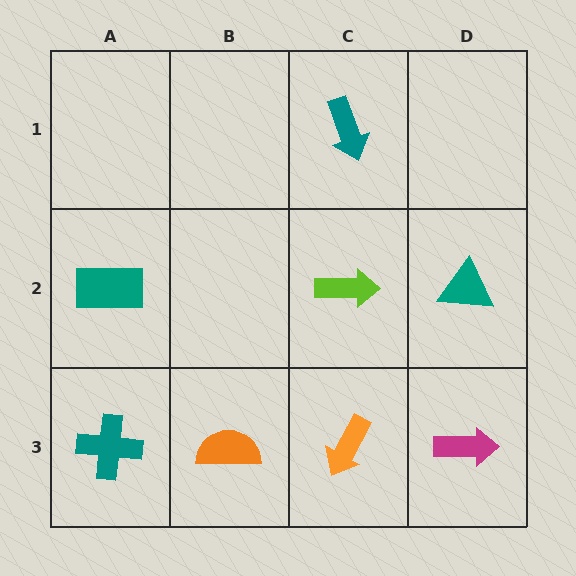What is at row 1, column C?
A teal arrow.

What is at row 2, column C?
A lime arrow.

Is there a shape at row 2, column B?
No, that cell is empty.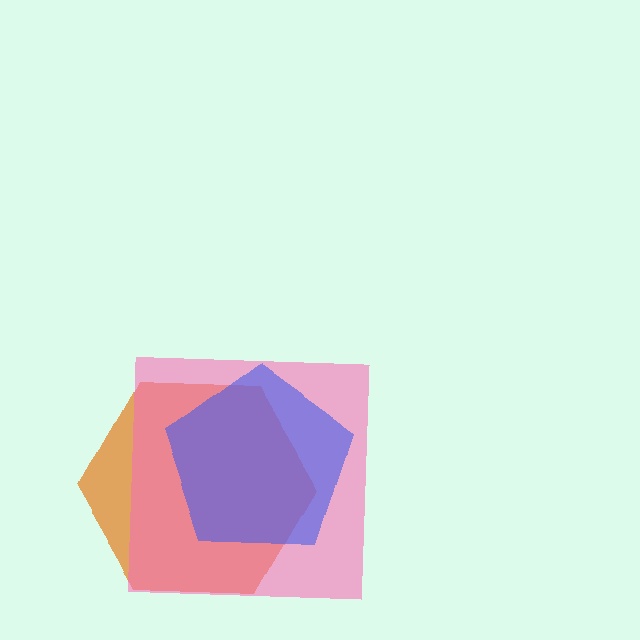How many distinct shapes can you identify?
There are 3 distinct shapes: an orange hexagon, a pink square, a blue pentagon.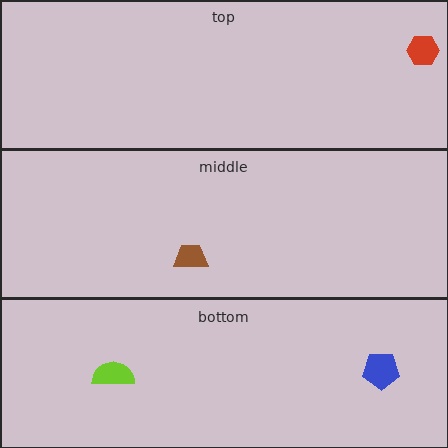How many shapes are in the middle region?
1.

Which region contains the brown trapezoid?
The middle region.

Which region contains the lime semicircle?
The bottom region.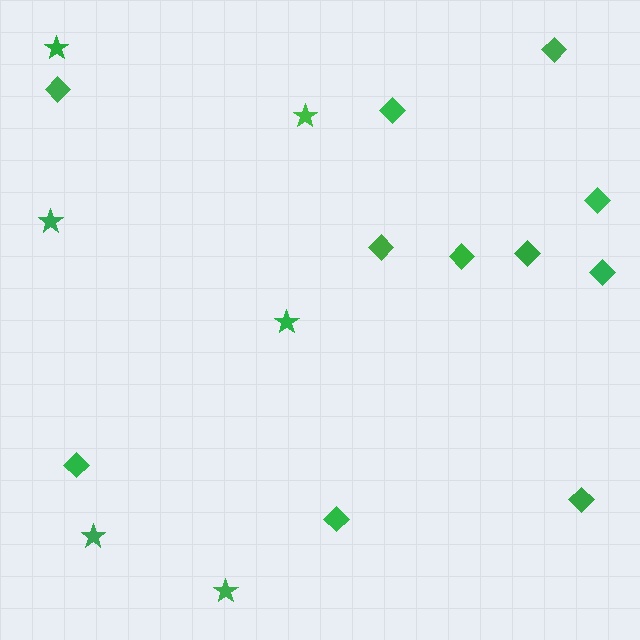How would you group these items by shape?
There are 2 groups: one group of diamonds (11) and one group of stars (6).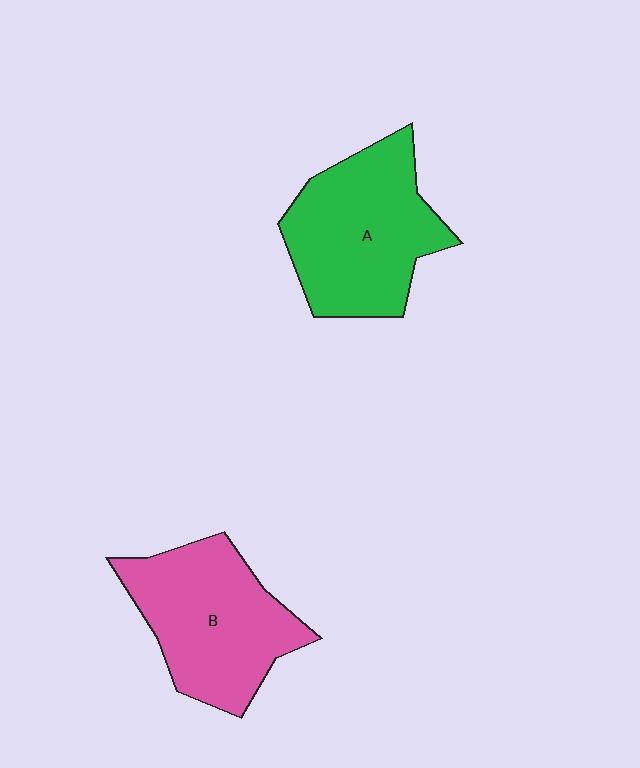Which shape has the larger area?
Shape A (green).